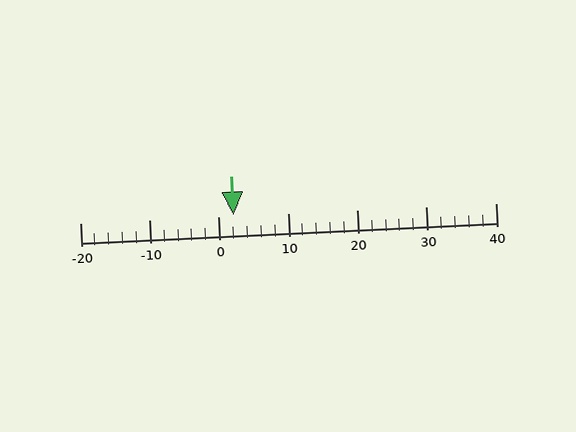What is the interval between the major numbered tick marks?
The major tick marks are spaced 10 units apart.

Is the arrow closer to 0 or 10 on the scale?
The arrow is closer to 0.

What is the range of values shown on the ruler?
The ruler shows values from -20 to 40.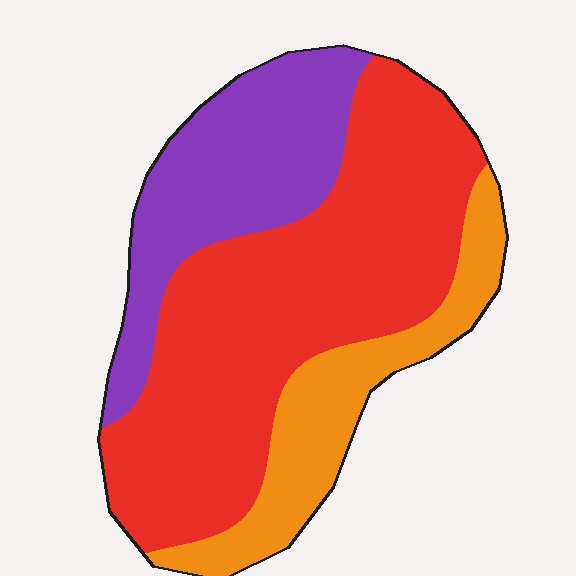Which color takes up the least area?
Orange, at roughly 20%.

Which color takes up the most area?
Red, at roughly 55%.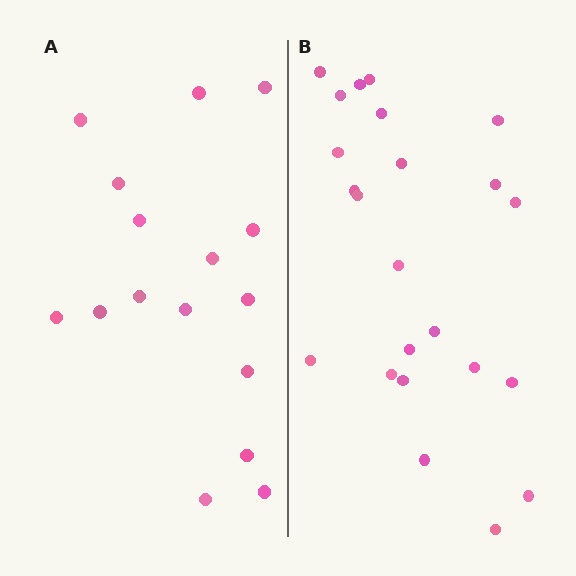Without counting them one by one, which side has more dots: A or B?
Region B (the right region) has more dots.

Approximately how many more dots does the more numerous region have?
Region B has roughly 8 or so more dots than region A.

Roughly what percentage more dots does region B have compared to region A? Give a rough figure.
About 45% more.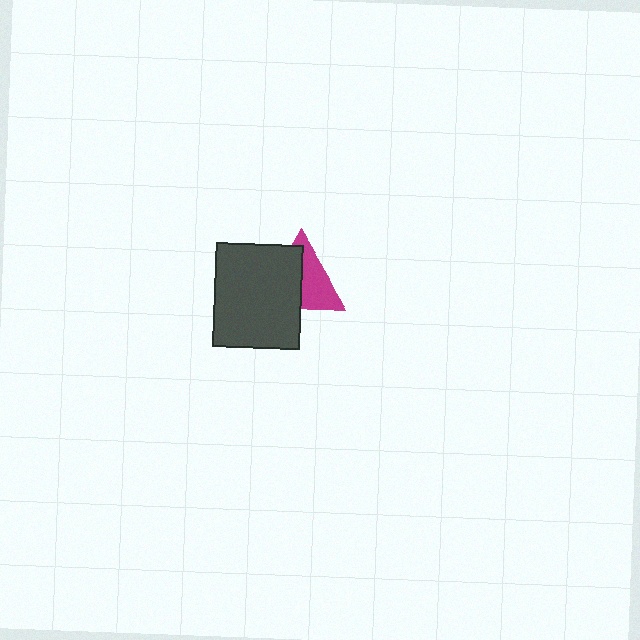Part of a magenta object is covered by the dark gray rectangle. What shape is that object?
It is a triangle.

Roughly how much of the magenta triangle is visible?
About half of it is visible (roughly 48%).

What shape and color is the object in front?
The object in front is a dark gray rectangle.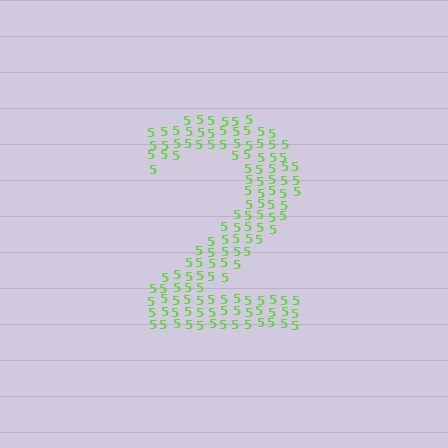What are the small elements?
The small elements are digit 5's.